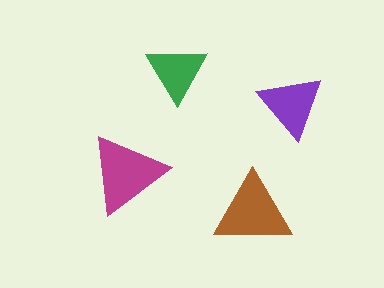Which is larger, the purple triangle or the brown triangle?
The brown one.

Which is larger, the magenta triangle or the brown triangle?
The magenta one.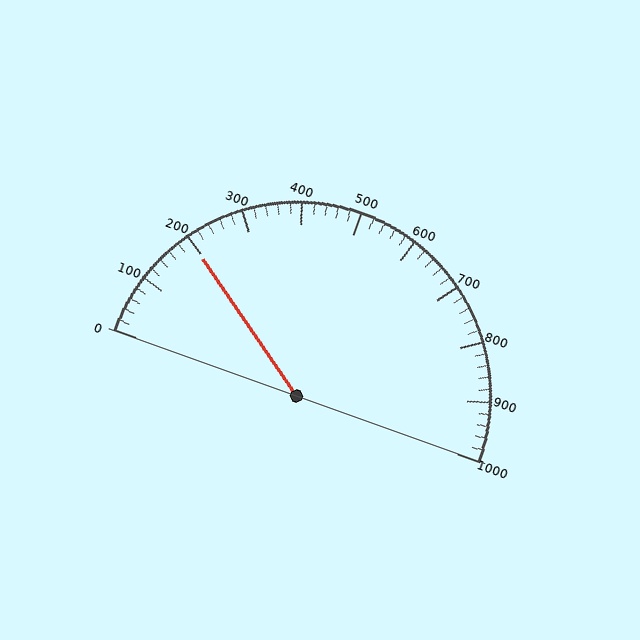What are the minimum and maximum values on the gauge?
The gauge ranges from 0 to 1000.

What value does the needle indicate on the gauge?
The needle indicates approximately 200.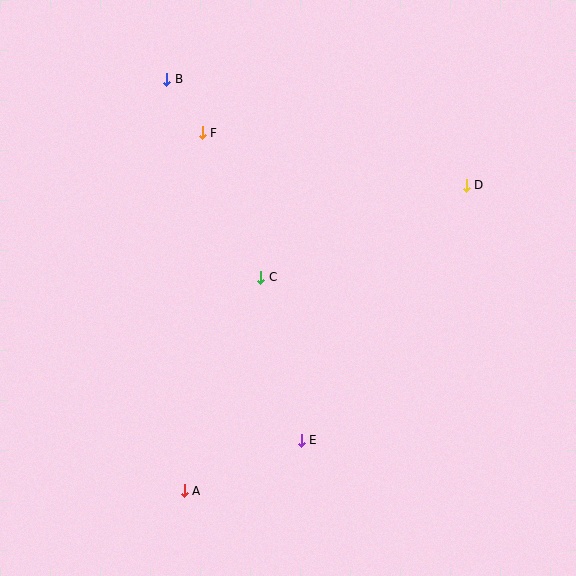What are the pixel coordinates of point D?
Point D is at (466, 185).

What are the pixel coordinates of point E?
Point E is at (301, 440).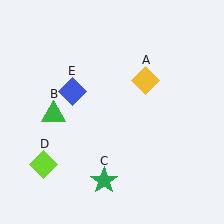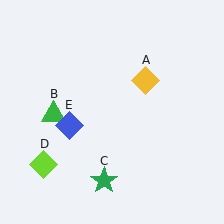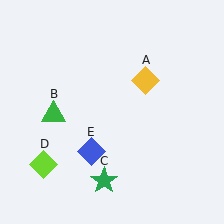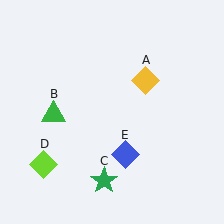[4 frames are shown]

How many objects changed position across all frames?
1 object changed position: blue diamond (object E).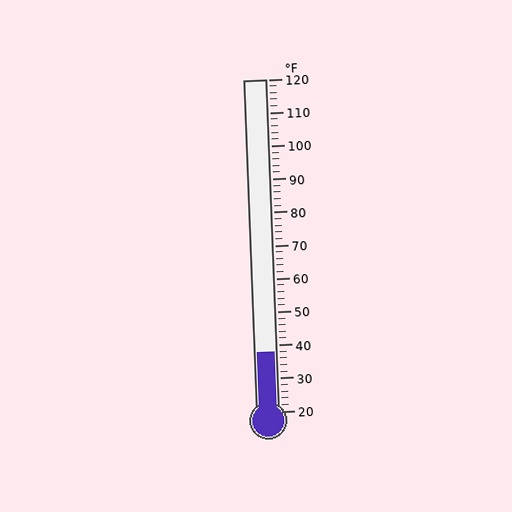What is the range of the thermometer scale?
The thermometer scale ranges from 20°F to 120°F.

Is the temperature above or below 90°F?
The temperature is below 90°F.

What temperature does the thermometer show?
The thermometer shows approximately 38°F.